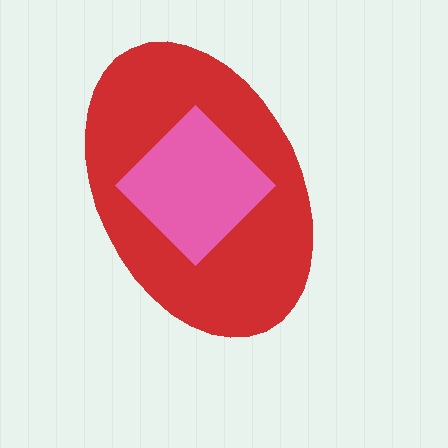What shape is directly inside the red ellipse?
The pink diamond.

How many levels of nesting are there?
2.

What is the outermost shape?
The red ellipse.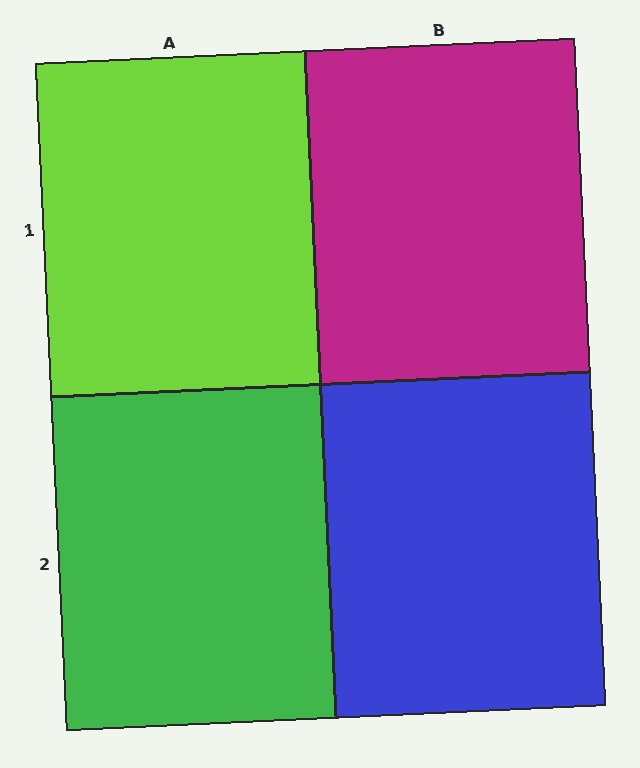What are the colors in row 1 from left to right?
Lime, magenta.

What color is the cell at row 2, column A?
Green.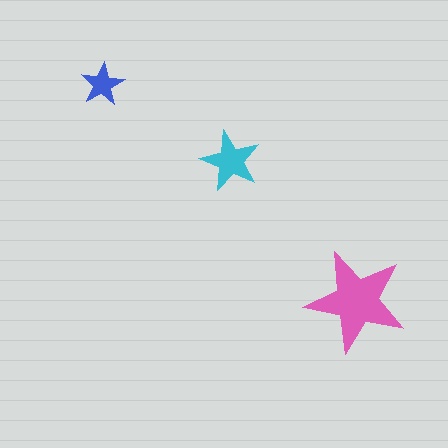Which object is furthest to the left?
The blue star is leftmost.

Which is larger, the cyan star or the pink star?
The pink one.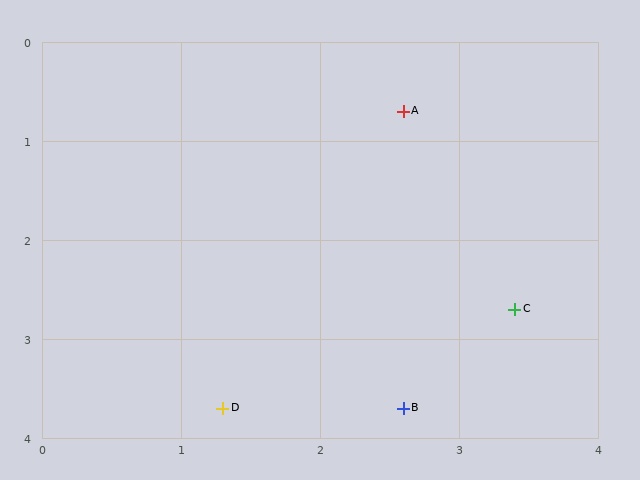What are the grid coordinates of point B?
Point B is at approximately (2.6, 3.7).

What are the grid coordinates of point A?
Point A is at approximately (2.6, 0.7).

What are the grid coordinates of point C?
Point C is at approximately (3.4, 2.7).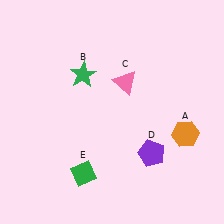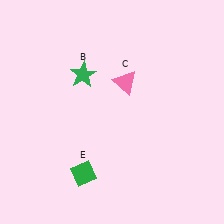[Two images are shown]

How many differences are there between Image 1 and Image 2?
There are 2 differences between the two images.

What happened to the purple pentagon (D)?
The purple pentagon (D) was removed in Image 2. It was in the bottom-right area of Image 1.